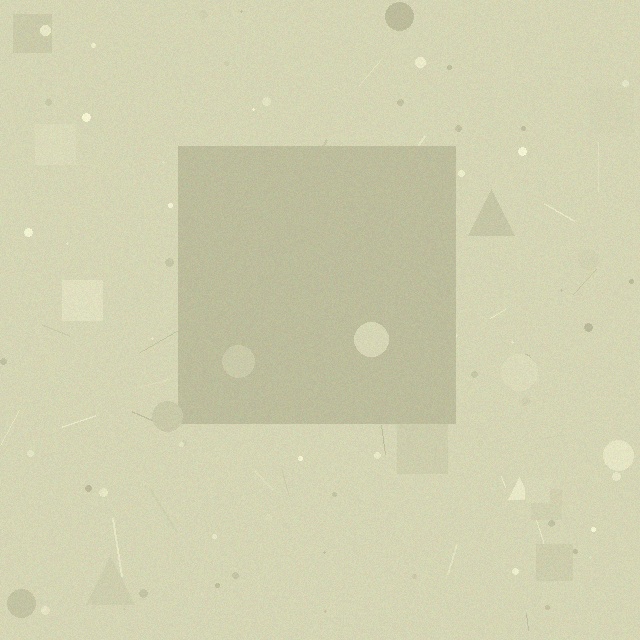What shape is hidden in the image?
A square is hidden in the image.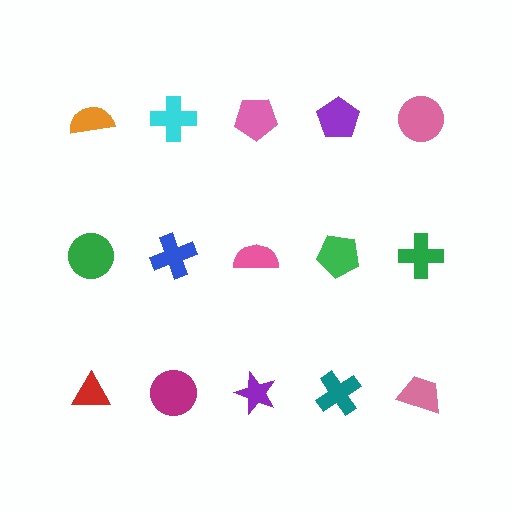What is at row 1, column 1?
An orange semicircle.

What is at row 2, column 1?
A green circle.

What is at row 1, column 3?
A pink pentagon.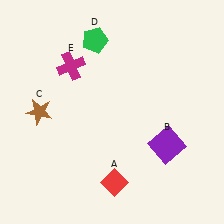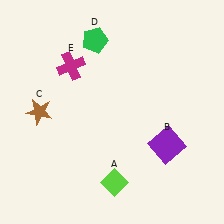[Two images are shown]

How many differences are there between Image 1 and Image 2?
There is 1 difference between the two images.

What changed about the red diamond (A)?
In Image 1, A is red. In Image 2, it changed to lime.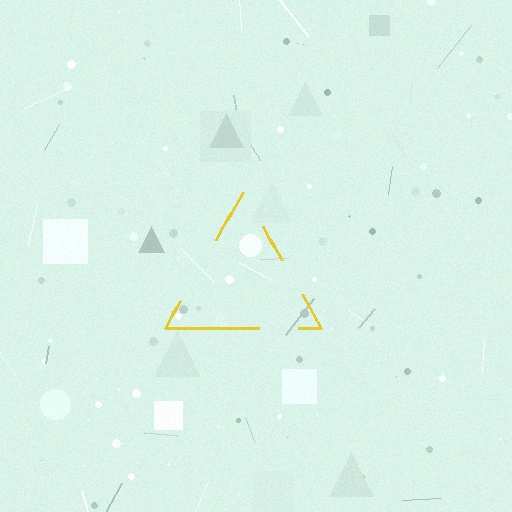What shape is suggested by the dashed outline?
The dashed outline suggests a triangle.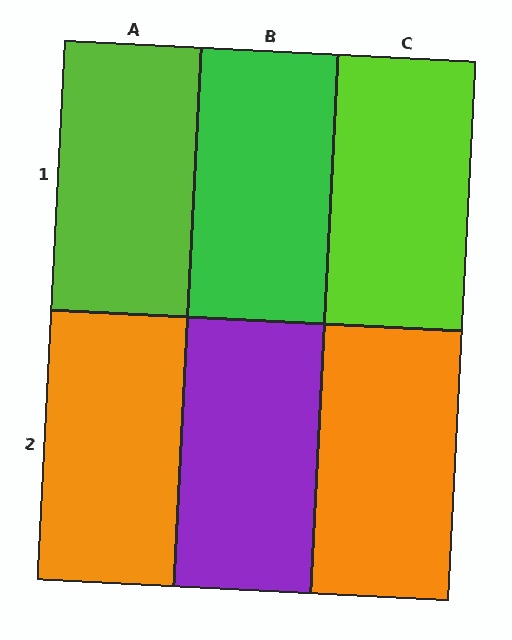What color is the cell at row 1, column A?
Lime.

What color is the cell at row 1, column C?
Lime.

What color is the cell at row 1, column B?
Green.